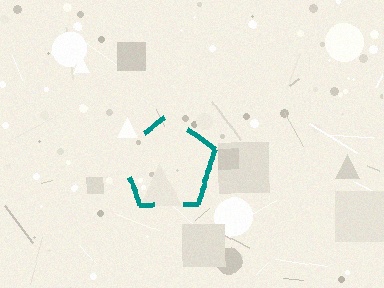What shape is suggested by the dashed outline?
The dashed outline suggests a pentagon.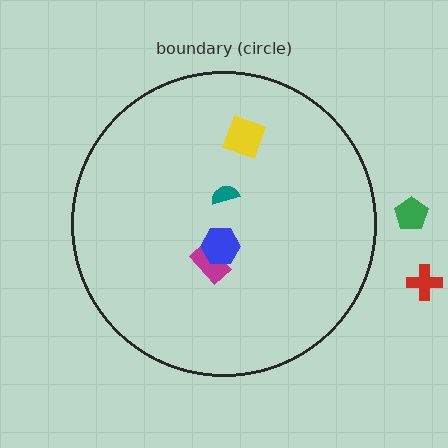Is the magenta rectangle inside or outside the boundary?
Inside.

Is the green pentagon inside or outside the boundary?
Outside.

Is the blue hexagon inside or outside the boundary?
Inside.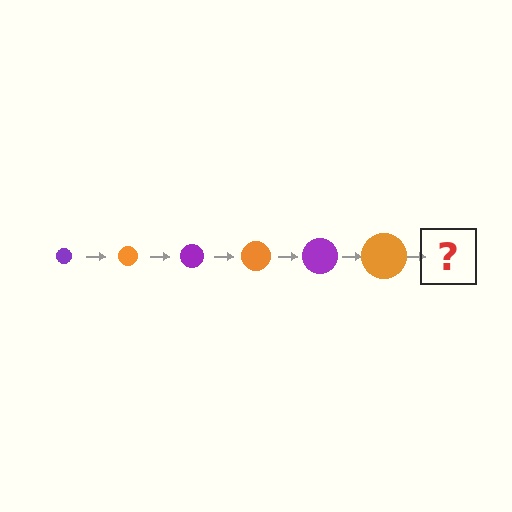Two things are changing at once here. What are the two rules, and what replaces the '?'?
The two rules are that the circle grows larger each step and the color cycles through purple and orange. The '?' should be a purple circle, larger than the previous one.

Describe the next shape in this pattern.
It should be a purple circle, larger than the previous one.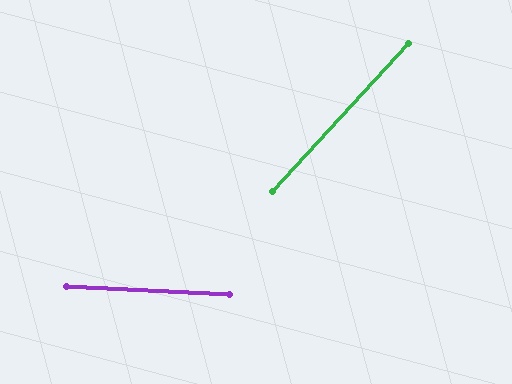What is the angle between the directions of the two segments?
Approximately 50 degrees.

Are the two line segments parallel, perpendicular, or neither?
Neither parallel nor perpendicular — they differ by about 50°.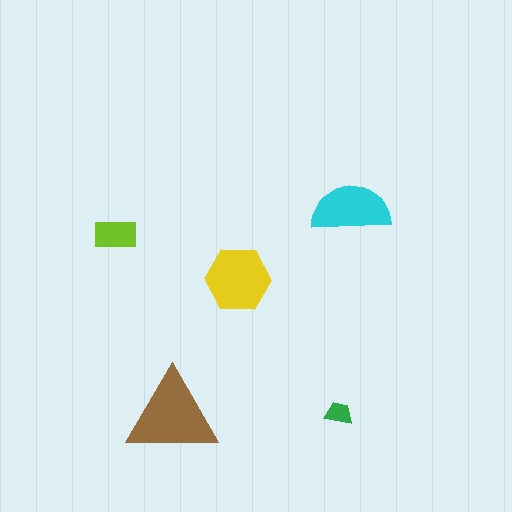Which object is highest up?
The cyan semicircle is topmost.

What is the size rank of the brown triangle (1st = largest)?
1st.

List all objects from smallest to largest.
The green trapezoid, the lime rectangle, the cyan semicircle, the yellow hexagon, the brown triangle.